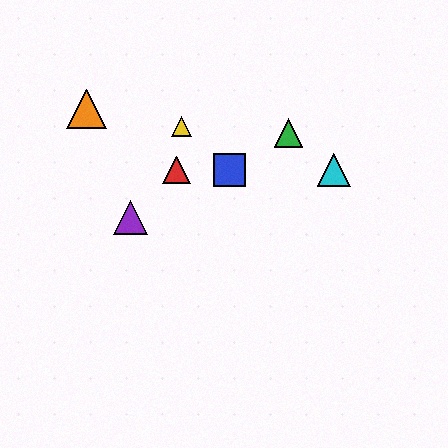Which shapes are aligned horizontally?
The red triangle, the blue square, the cyan triangle are aligned horizontally.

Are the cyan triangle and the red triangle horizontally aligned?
Yes, both are at y≈170.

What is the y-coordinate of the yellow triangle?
The yellow triangle is at y≈127.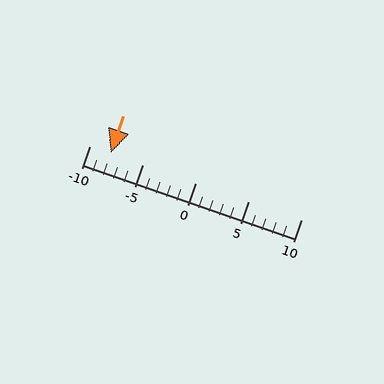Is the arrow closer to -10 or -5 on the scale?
The arrow is closer to -10.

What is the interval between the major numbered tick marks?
The major tick marks are spaced 5 units apart.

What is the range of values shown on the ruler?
The ruler shows values from -10 to 10.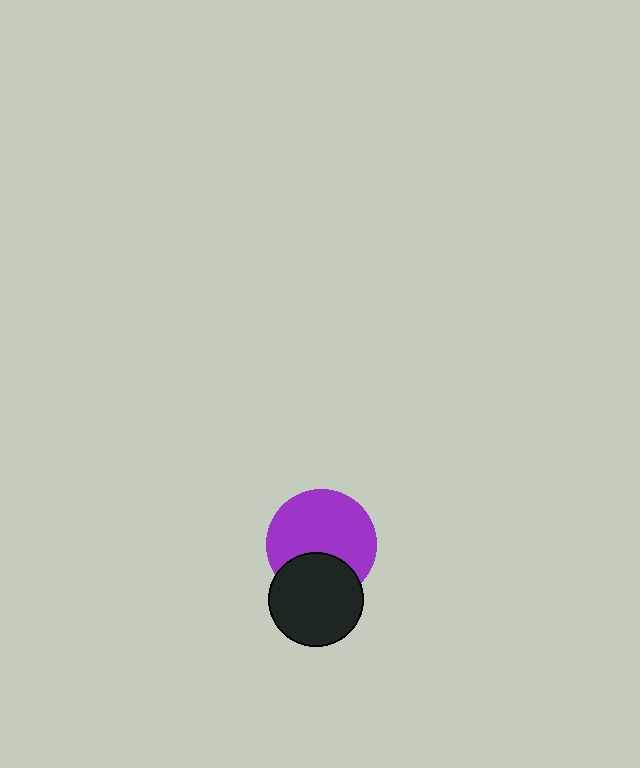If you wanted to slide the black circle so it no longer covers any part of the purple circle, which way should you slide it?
Slide it down — that is the most direct way to separate the two shapes.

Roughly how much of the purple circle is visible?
Most of it is visible (roughly 70%).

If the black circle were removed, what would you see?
You would see the complete purple circle.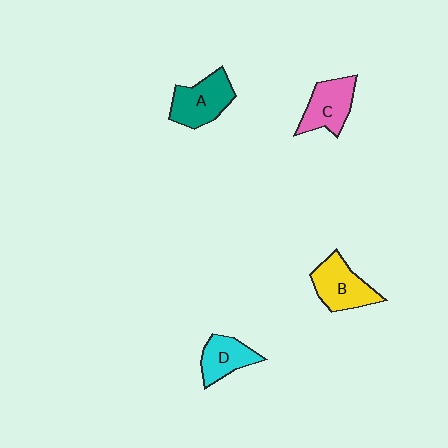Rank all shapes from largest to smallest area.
From largest to smallest: A (teal), B (yellow), C (pink), D (cyan).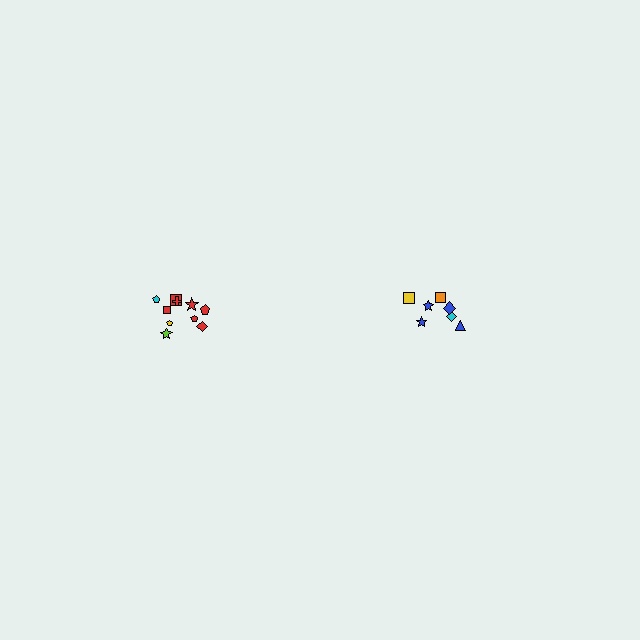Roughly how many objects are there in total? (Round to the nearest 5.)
Roughly 15 objects in total.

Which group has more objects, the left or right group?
The left group.